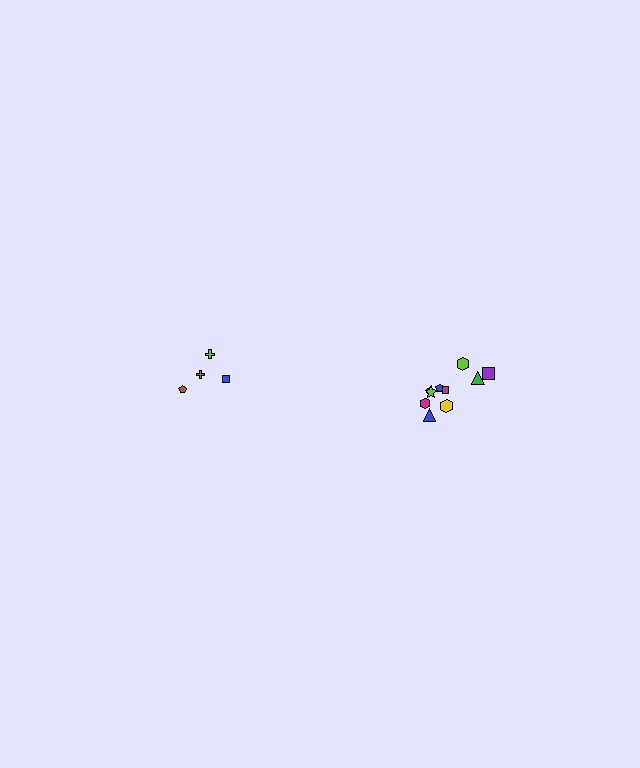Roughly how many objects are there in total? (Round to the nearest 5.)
Roughly 15 objects in total.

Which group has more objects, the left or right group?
The right group.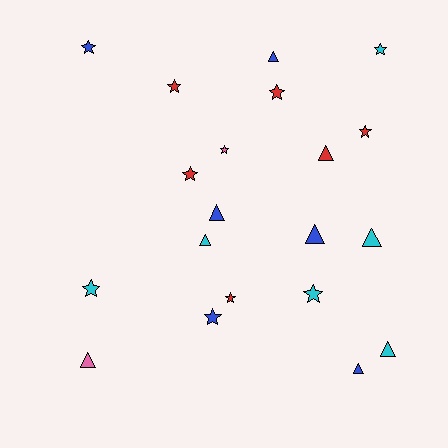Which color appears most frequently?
Red, with 6 objects.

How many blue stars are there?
There are 2 blue stars.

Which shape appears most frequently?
Star, with 11 objects.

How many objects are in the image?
There are 20 objects.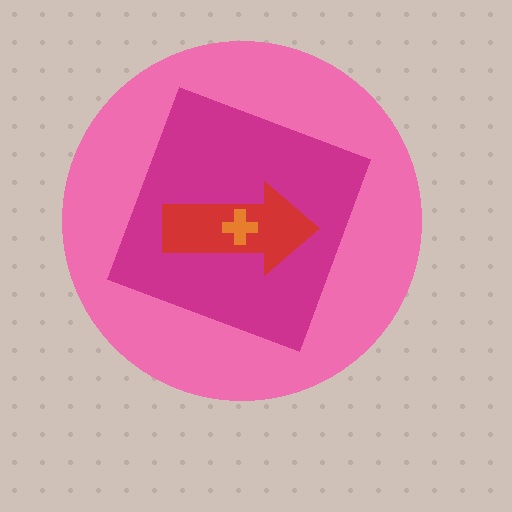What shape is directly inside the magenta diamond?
The red arrow.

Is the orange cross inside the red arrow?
Yes.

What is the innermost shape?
The orange cross.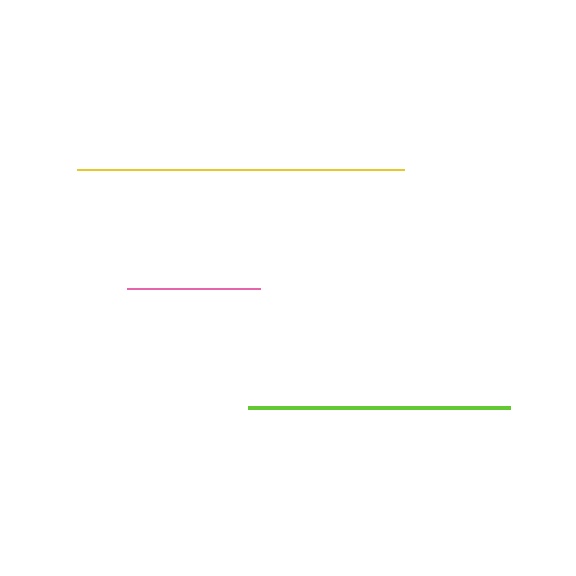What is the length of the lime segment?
The lime segment is approximately 262 pixels long.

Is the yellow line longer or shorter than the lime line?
The yellow line is longer than the lime line.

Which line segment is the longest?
The yellow line is the longest at approximately 327 pixels.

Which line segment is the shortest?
The pink line is the shortest at approximately 133 pixels.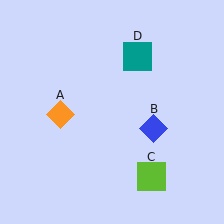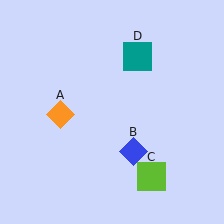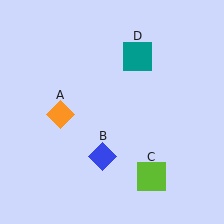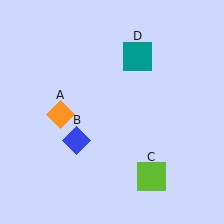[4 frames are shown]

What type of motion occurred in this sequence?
The blue diamond (object B) rotated clockwise around the center of the scene.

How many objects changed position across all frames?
1 object changed position: blue diamond (object B).